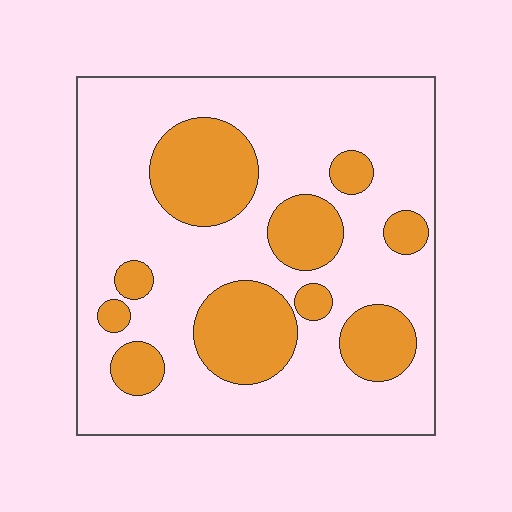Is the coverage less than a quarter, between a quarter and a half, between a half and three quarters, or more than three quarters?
Between a quarter and a half.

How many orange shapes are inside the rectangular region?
10.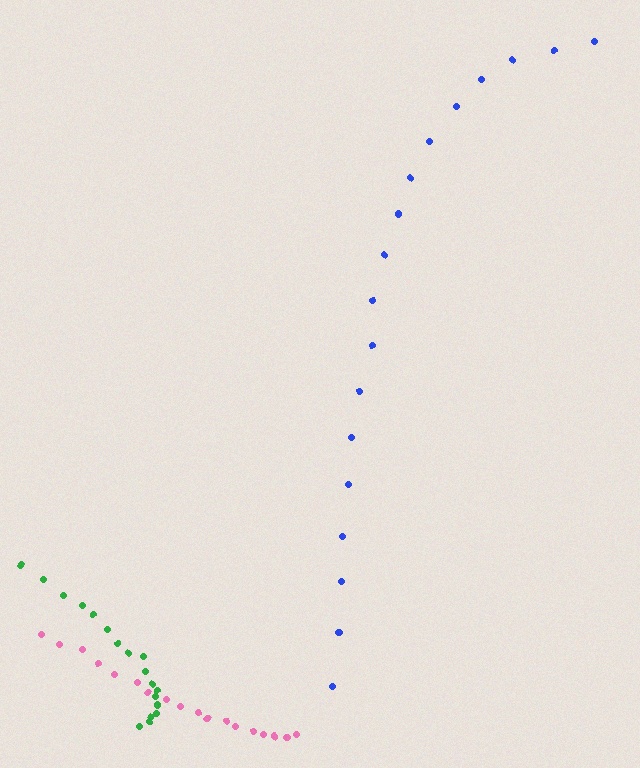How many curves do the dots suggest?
There are 3 distinct paths.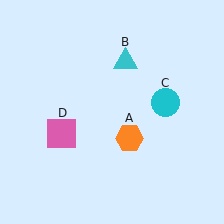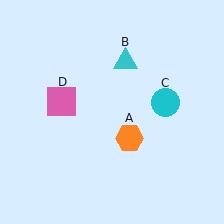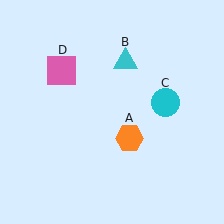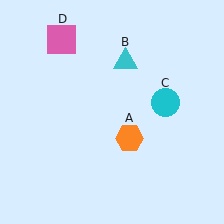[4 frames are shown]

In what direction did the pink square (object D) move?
The pink square (object D) moved up.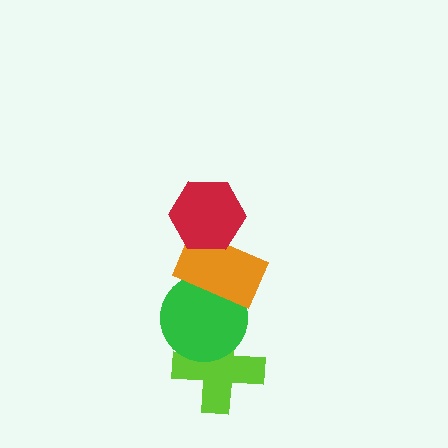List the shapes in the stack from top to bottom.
From top to bottom: the red hexagon, the orange rectangle, the green circle, the lime cross.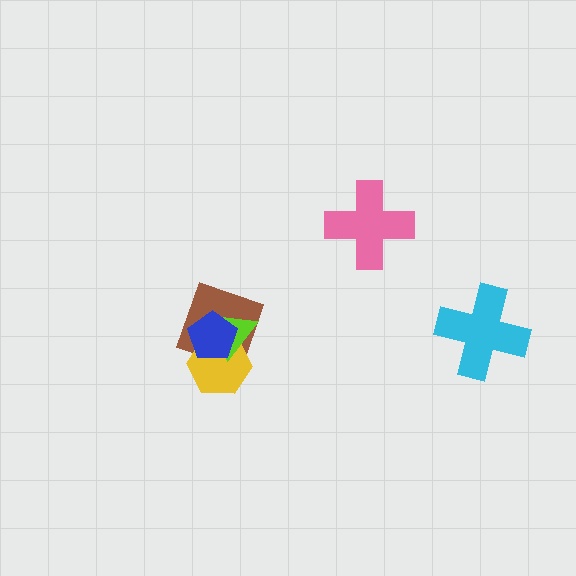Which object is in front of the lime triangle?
The blue pentagon is in front of the lime triangle.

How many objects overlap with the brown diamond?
3 objects overlap with the brown diamond.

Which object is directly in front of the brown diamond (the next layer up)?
The yellow hexagon is directly in front of the brown diamond.